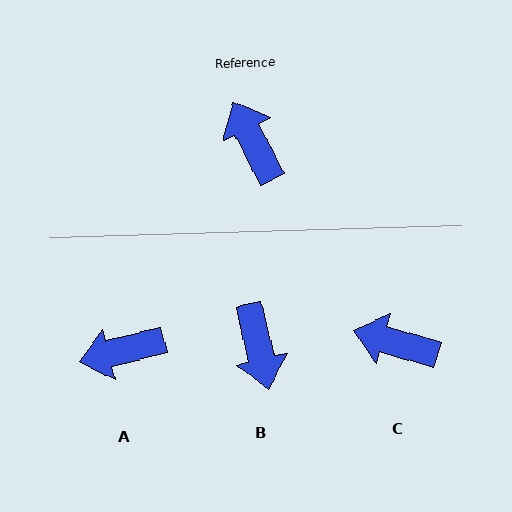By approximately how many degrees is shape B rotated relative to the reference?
Approximately 167 degrees counter-clockwise.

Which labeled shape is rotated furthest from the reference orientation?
B, about 167 degrees away.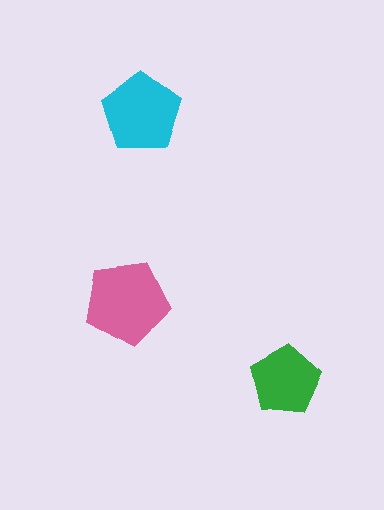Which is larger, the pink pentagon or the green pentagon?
The pink one.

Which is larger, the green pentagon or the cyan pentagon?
The cyan one.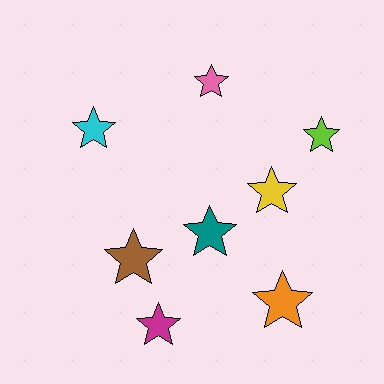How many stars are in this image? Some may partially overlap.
There are 8 stars.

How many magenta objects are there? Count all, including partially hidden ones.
There is 1 magenta object.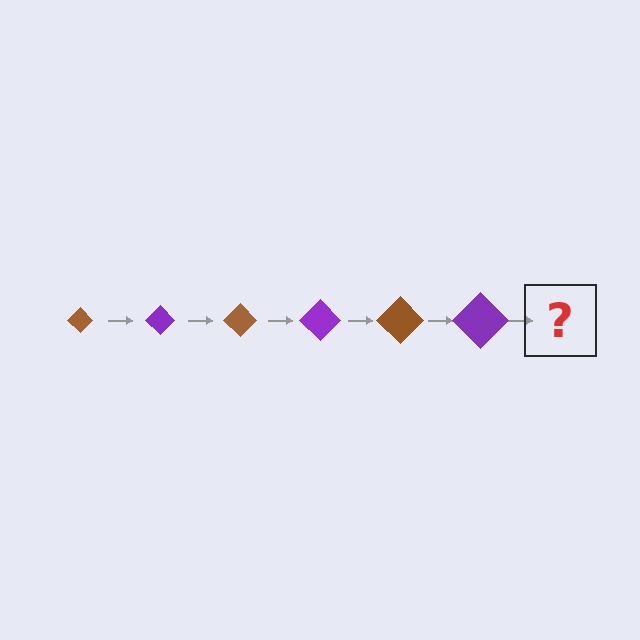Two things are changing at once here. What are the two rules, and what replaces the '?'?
The two rules are that the diamond grows larger each step and the color cycles through brown and purple. The '?' should be a brown diamond, larger than the previous one.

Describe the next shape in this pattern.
It should be a brown diamond, larger than the previous one.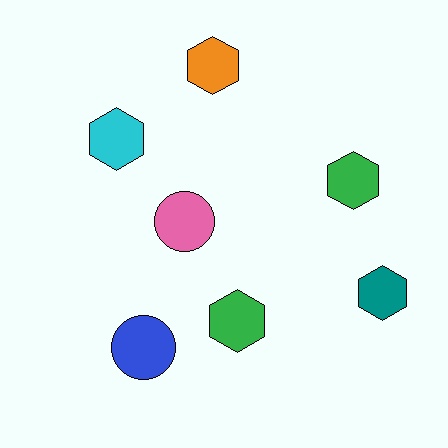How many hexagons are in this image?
There are 5 hexagons.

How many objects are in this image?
There are 7 objects.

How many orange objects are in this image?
There is 1 orange object.